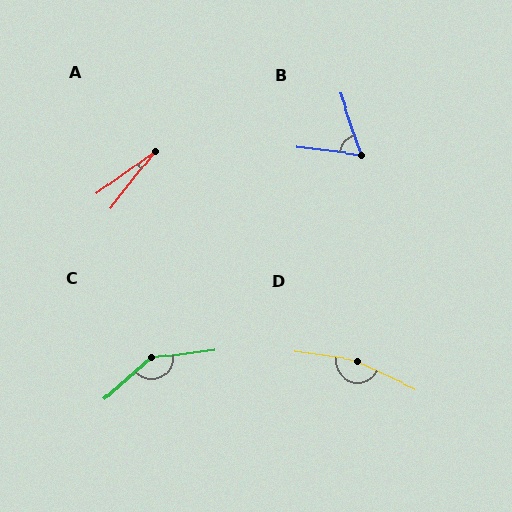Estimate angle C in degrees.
Approximately 146 degrees.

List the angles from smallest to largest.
A (16°), B (64°), C (146°), D (163°).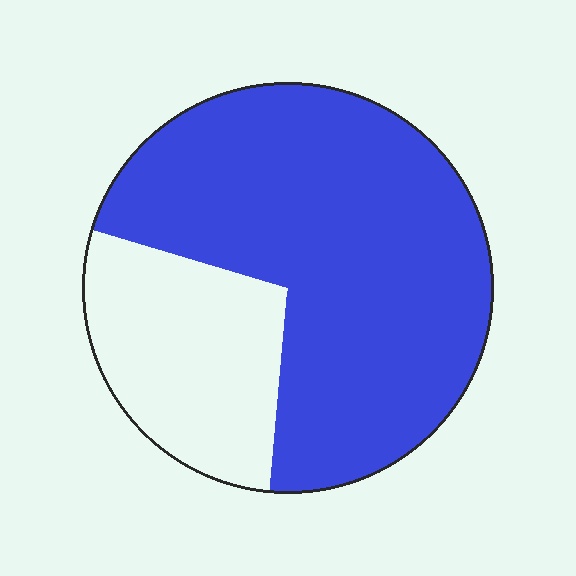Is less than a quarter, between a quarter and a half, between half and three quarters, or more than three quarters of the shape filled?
Between half and three quarters.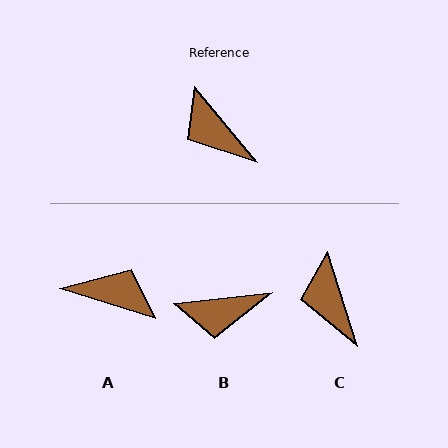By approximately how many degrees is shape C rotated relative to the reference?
Approximately 22 degrees clockwise.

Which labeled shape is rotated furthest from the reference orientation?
A, about 147 degrees away.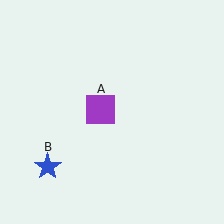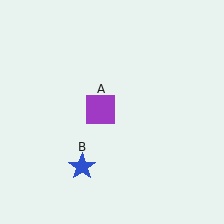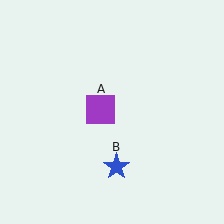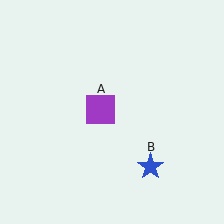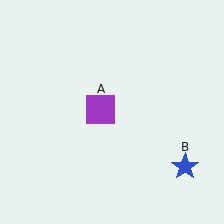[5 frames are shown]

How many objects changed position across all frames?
1 object changed position: blue star (object B).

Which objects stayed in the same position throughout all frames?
Purple square (object A) remained stationary.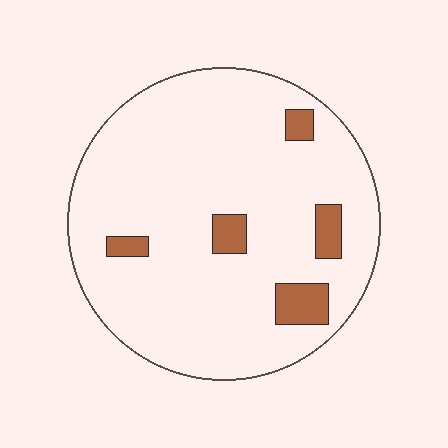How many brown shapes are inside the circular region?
5.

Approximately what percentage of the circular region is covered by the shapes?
Approximately 10%.